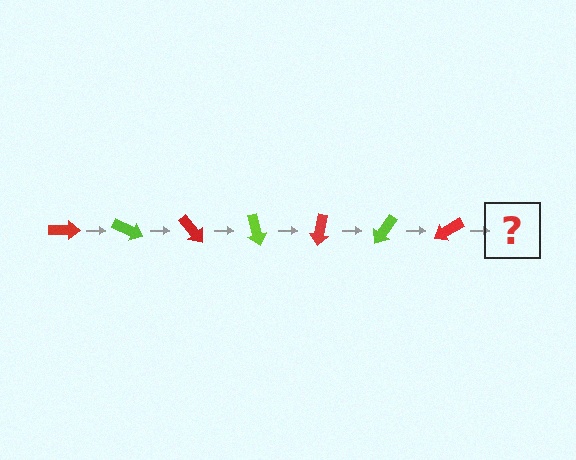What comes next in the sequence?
The next element should be a lime arrow, rotated 175 degrees from the start.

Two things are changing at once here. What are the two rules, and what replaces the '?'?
The two rules are that it rotates 25 degrees each step and the color cycles through red and lime. The '?' should be a lime arrow, rotated 175 degrees from the start.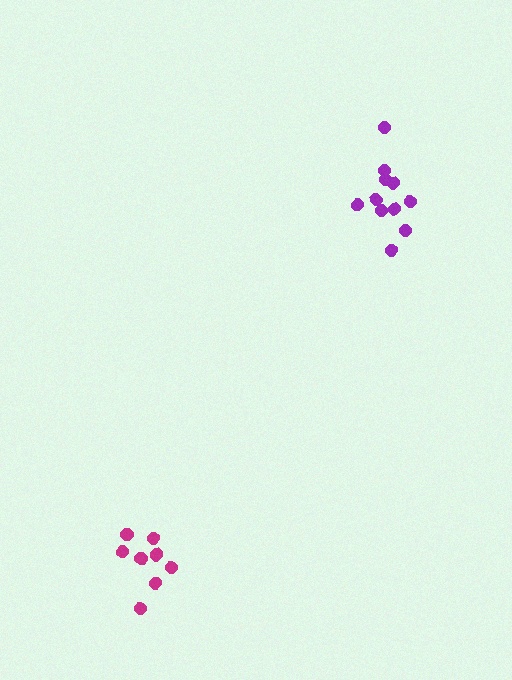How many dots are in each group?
Group 1: 11 dots, Group 2: 8 dots (19 total).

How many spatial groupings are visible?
There are 2 spatial groupings.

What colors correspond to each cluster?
The clusters are colored: purple, magenta.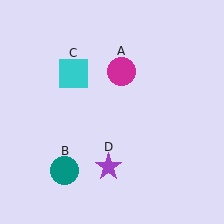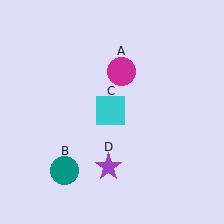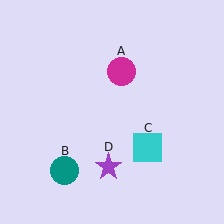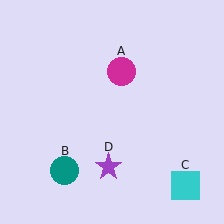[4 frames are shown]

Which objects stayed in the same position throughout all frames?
Magenta circle (object A) and teal circle (object B) and purple star (object D) remained stationary.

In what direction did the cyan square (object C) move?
The cyan square (object C) moved down and to the right.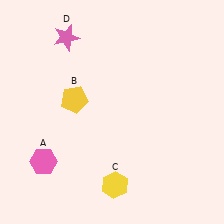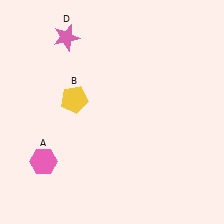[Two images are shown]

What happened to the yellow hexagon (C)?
The yellow hexagon (C) was removed in Image 2. It was in the bottom-right area of Image 1.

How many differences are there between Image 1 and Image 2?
There is 1 difference between the two images.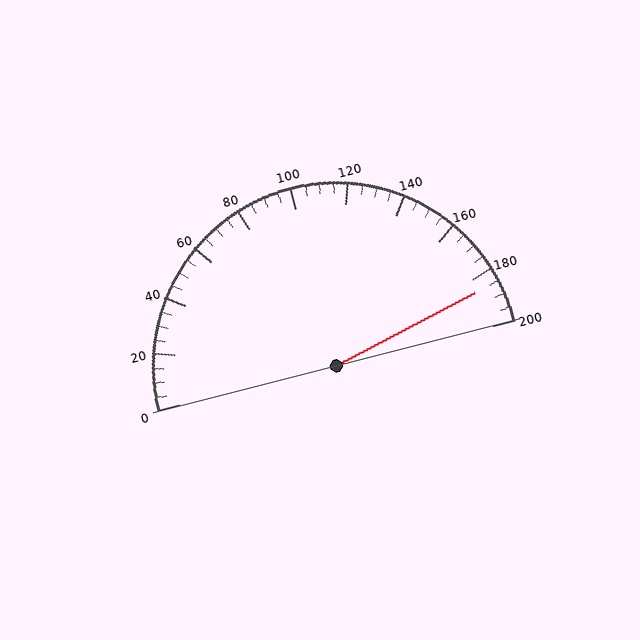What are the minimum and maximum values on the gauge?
The gauge ranges from 0 to 200.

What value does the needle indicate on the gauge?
The needle indicates approximately 185.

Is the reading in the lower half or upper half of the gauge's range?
The reading is in the upper half of the range (0 to 200).